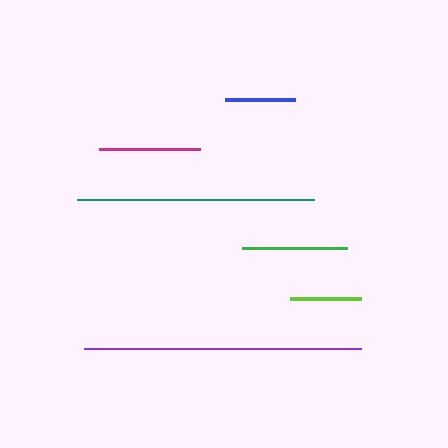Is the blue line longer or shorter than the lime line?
The lime line is longer than the blue line.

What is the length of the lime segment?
The lime segment is approximately 71 pixels long.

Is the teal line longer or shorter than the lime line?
The teal line is longer than the lime line.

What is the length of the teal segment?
The teal segment is approximately 238 pixels long.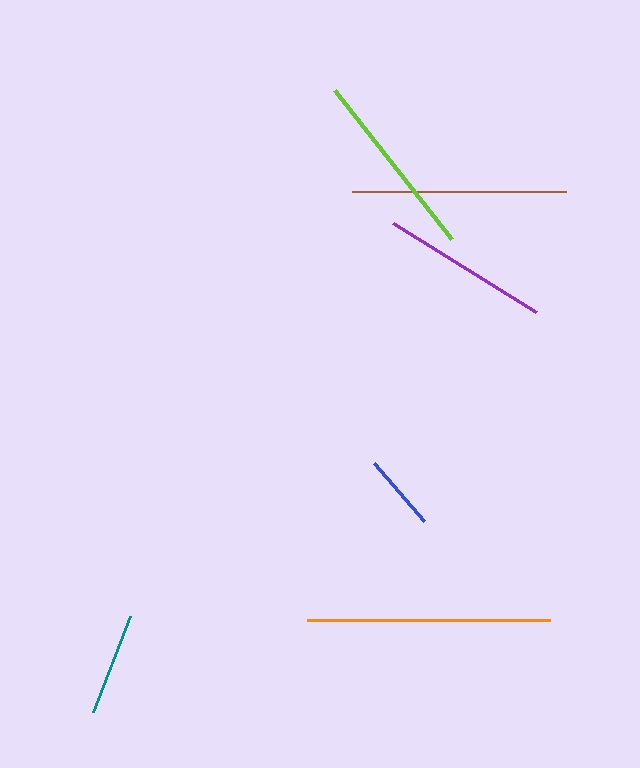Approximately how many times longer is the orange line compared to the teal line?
The orange line is approximately 2.4 times the length of the teal line.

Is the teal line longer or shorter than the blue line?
The teal line is longer than the blue line.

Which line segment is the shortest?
The blue line is the shortest at approximately 76 pixels.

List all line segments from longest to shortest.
From longest to shortest: orange, brown, lime, purple, teal, blue.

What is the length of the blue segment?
The blue segment is approximately 76 pixels long.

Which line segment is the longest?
The orange line is the longest at approximately 243 pixels.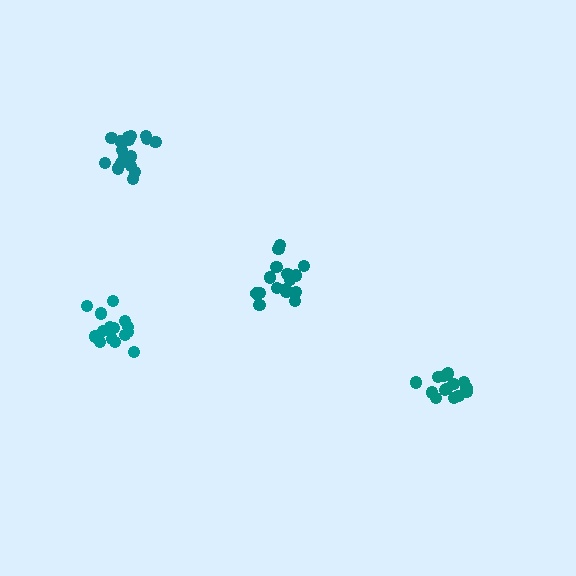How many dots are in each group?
Group 1: 15 dots, Group 2: 14 dots, Group 3: 18 dots, Group 4: 16 dots (63 total).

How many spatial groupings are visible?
There are 4 spatial groupings.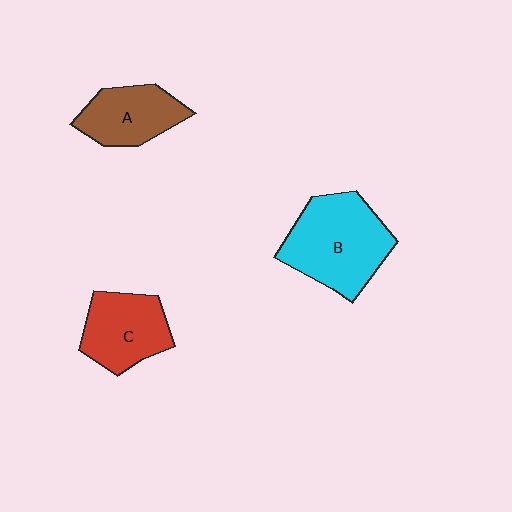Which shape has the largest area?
Shape B (cyan).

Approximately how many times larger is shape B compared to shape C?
Approximately 1.4 times.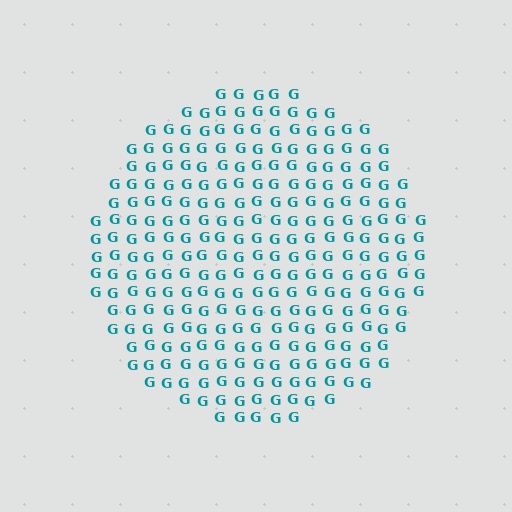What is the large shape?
The large shape is a circle.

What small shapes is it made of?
It is made of small letter G's.